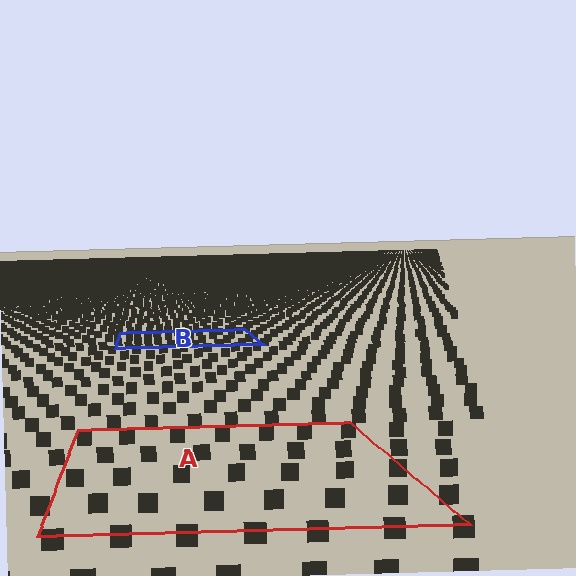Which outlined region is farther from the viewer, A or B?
Region B is farther from the viewer — the texture elements inside it appear smaller and more densely packed.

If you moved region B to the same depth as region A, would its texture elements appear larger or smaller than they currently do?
They would appear larger. At a closer depth, the same texture elements are projected at a bigger on-screen size.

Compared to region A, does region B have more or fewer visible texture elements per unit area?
Region B has more texture elements per unit area — they are packed more densely because it is farther away.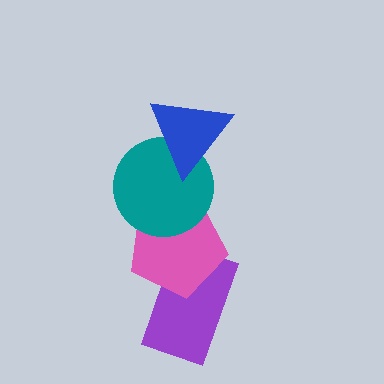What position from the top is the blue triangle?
The blue triangle is 1st from the top.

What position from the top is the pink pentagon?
The pink pentagon is 3rd from the top.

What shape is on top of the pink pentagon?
The teal circle is on top of the pink pentagon.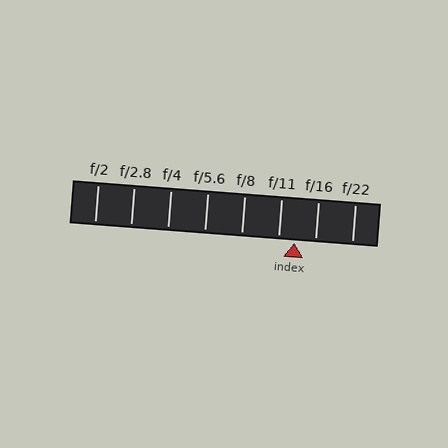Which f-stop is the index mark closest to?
The index mark is closest to f/11.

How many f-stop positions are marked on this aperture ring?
There are 8 f-stop positions marked.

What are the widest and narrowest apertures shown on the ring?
The widest aperture shown is f/2 and the narrowest is f/22.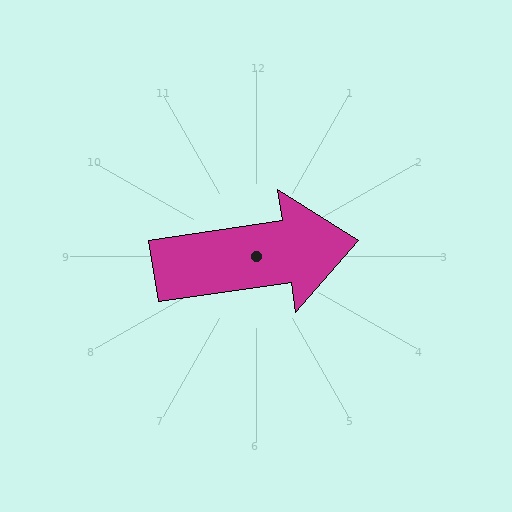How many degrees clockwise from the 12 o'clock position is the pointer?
Approximately 82 degrees.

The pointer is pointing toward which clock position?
Roughly 3 o'clock.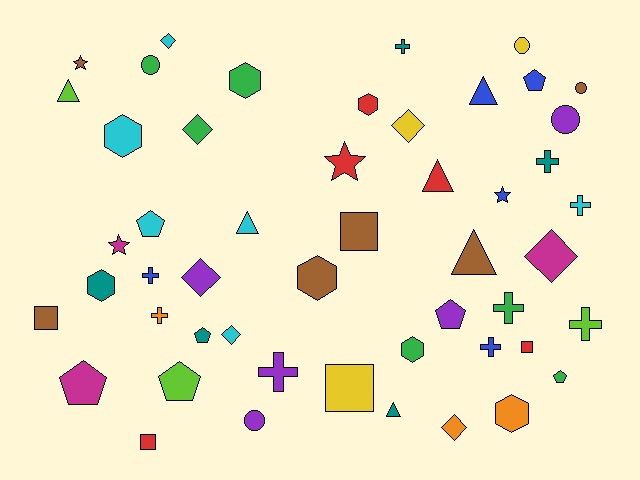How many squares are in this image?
There are 5 squares.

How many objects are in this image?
There are 50 objects.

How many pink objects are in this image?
There are no pink objects.